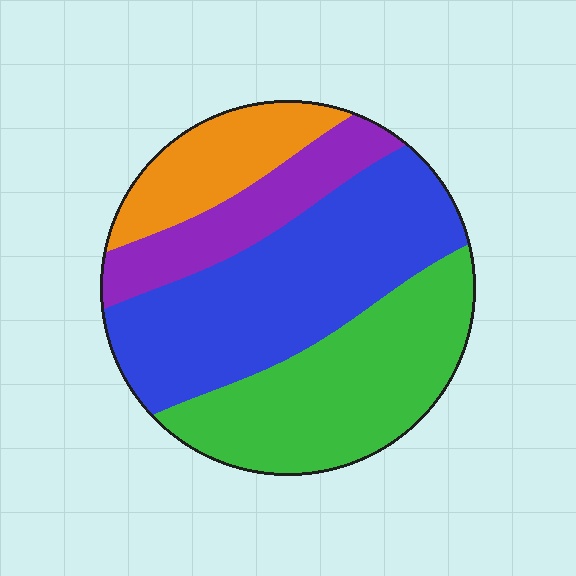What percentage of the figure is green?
Green covers 32% of the figure.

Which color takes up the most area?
Blue, at roughly 40%.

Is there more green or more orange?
Green.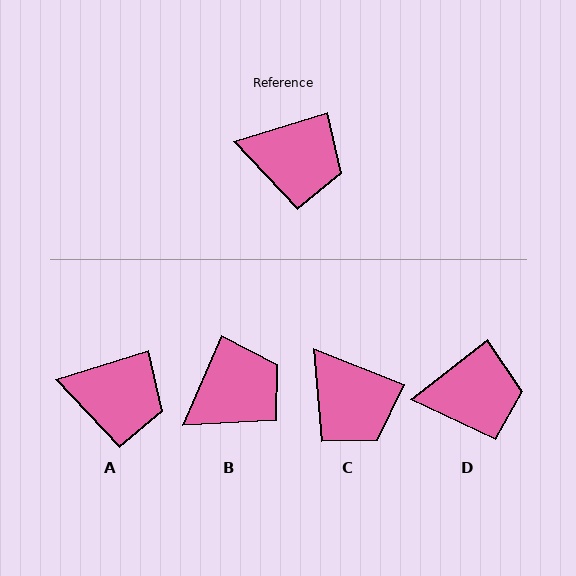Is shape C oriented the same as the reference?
No, it is off by about 39 degrees.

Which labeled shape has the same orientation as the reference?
A.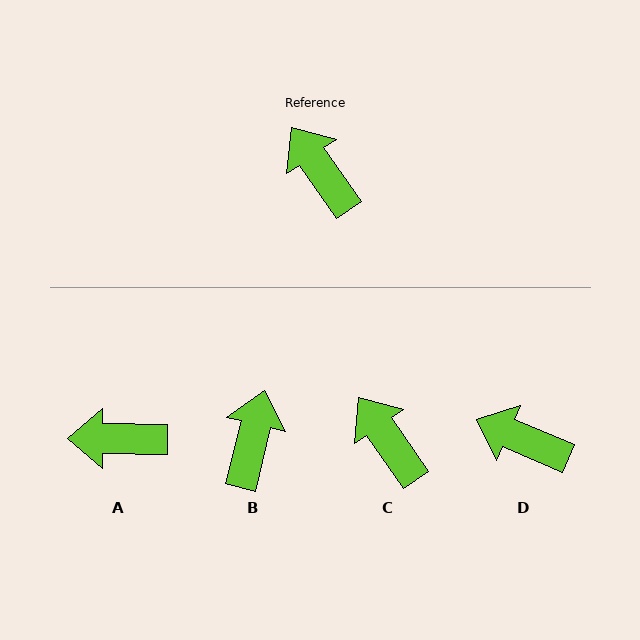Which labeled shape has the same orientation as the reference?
C.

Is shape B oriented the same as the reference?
No, it is off by about 49 degrees.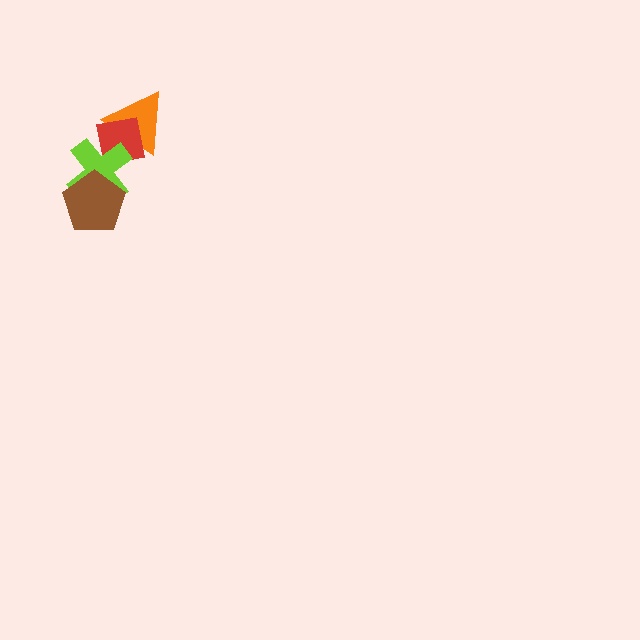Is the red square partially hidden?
Yes, it is partially covered by another shape.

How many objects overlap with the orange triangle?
2 objects overlap with the orange triangle.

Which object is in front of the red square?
The lime cross is in front of the red square.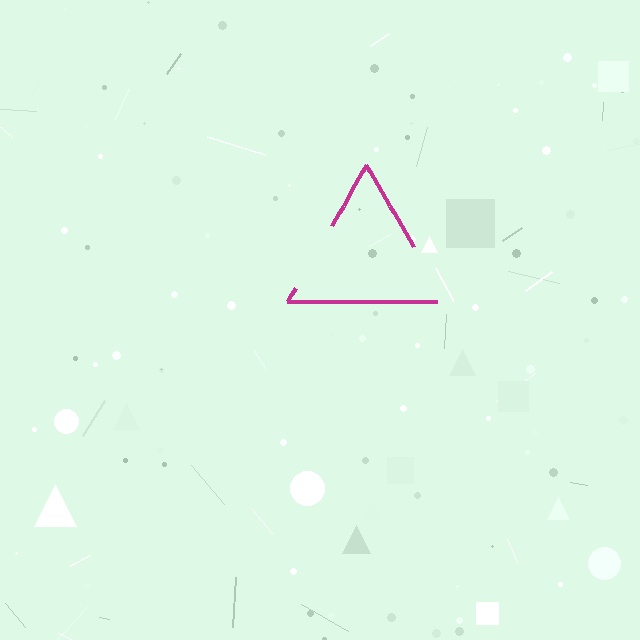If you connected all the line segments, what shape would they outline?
They would outline a triangle.